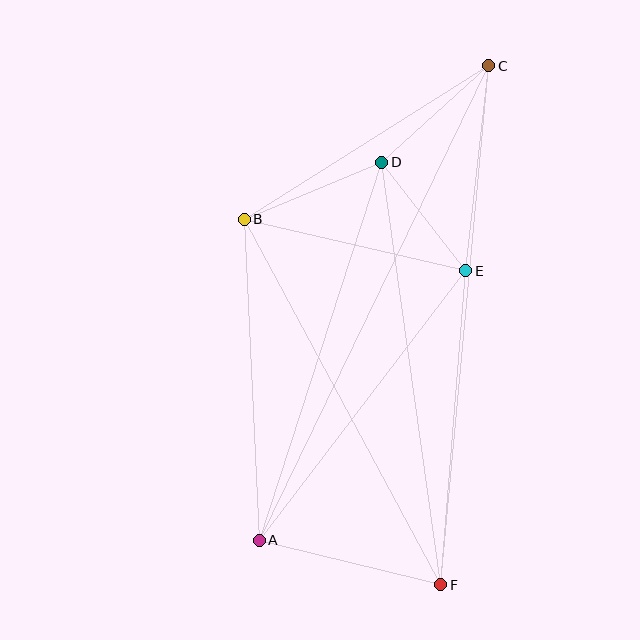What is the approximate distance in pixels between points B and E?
The distance between B and E is approximately 227 pixels.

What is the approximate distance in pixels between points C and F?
The distance between C and F is approximately 521 pixels.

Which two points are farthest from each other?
Points A and C are farthest from each other.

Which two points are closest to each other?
Points D and E are closest to each other.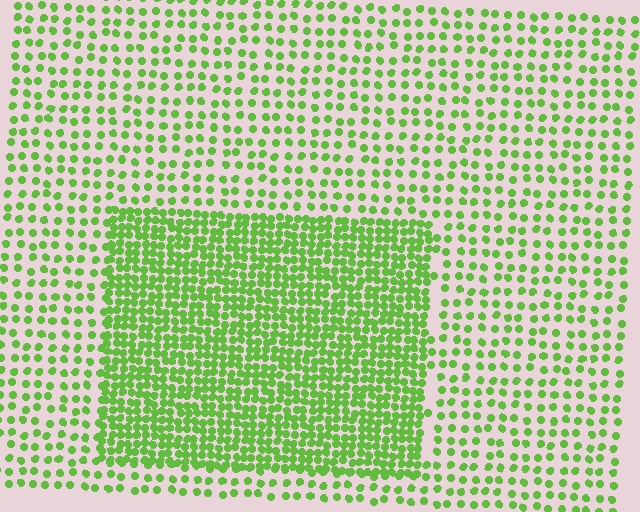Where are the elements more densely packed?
The elements are more densely packed inside the rectangle boundary.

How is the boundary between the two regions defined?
The boundary is defined by a change in element density (approximately 2.3x ratio). All elements are the same color, size, and shape.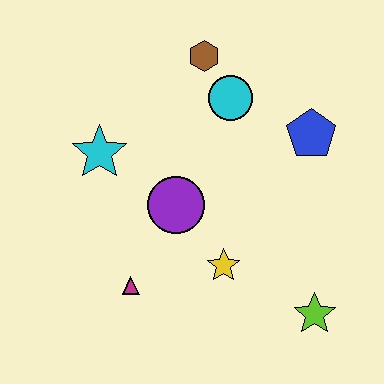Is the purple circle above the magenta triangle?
Yes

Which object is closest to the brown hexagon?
The cyan circle is closest to the brown hexagon.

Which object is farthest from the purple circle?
The lime star is farthest from the purple circle.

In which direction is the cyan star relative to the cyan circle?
The cyan star is to the left of the cyan circle.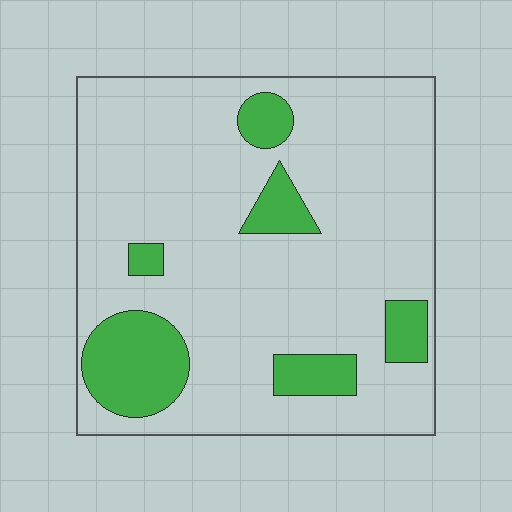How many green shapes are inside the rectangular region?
6.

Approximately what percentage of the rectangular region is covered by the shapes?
Approximately 15%.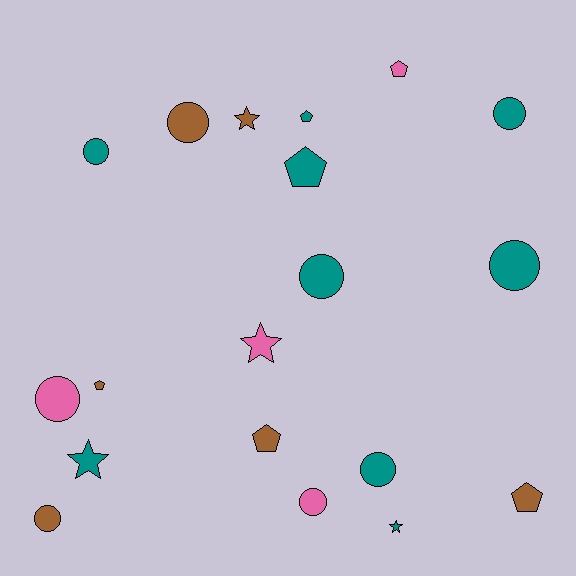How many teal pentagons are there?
There are 2 teal pentagons.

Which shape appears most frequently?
Circle, with 9 objects.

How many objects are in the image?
There are 19 objects.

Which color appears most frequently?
Teal, with 9 objects.